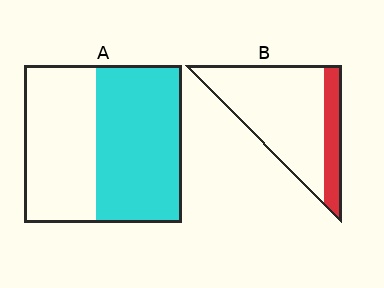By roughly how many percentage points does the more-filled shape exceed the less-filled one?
By roughly 35 percentage points (A over B).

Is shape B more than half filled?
No.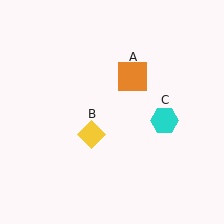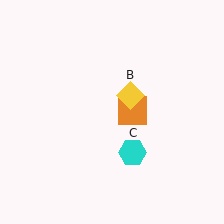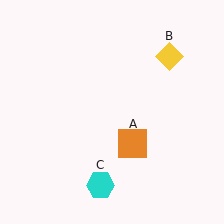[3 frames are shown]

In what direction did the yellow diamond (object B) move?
The yellow diamond (object B) moved up and to the right.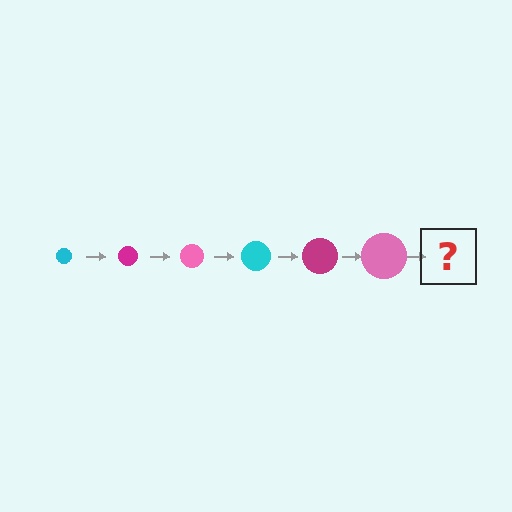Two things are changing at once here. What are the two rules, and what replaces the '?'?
The two rules are that the circle grows larger each step and the color cycles through cyan, magenta, and pink. The '?' should be a cyan circle, larger than the previous one.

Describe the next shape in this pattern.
It should be a cyan circle, larger than the previous one.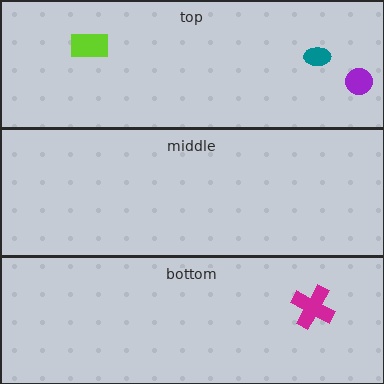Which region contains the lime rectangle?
The top region.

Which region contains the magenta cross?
The bottom region.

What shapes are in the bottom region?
The magenta cross.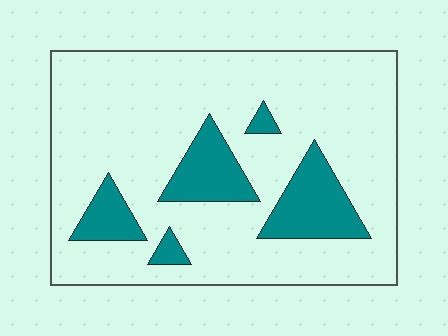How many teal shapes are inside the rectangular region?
5.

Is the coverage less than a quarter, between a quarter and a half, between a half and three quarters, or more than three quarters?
Less than a quarter.